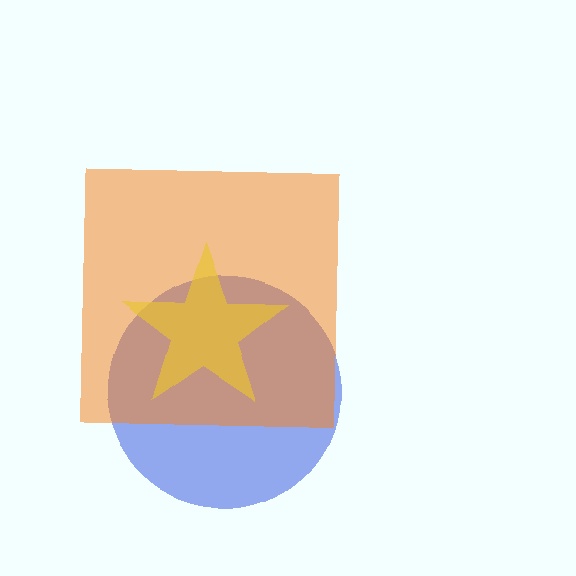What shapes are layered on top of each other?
The layered shapes are: a blue circle, an orange square, a yellow star.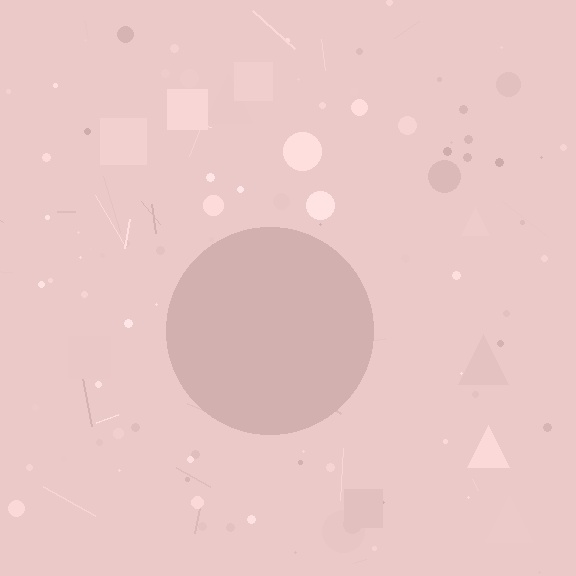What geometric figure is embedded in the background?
A circle is embedded in the background.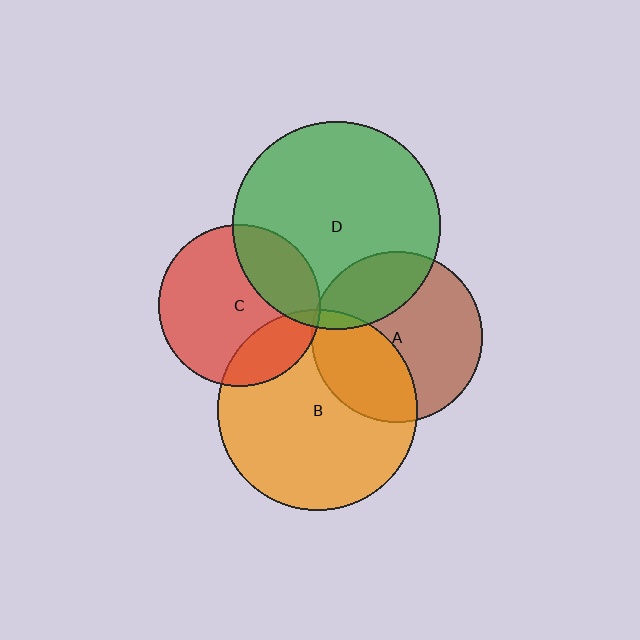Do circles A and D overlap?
Yes.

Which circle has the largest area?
Circle D (green).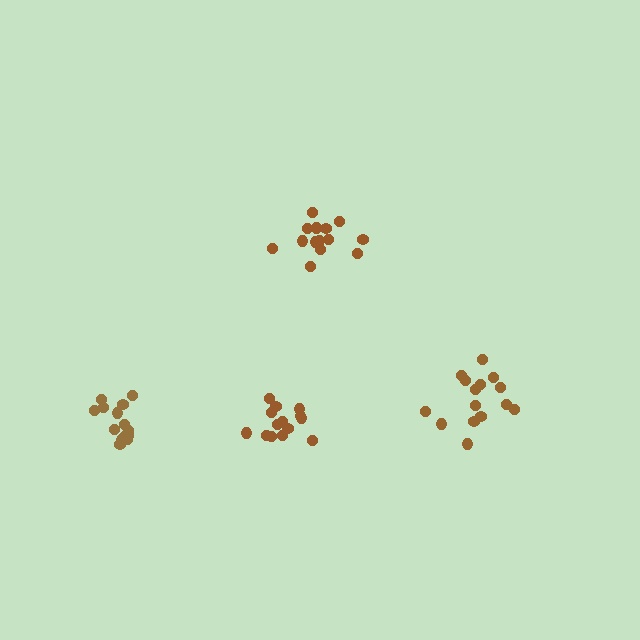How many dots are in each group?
Group 1: 15 dots, Group 2: 14 dots, Group 3: 14 dots, Group 4: 15 dots (58 total).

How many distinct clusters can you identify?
There are 4 distinct clusters.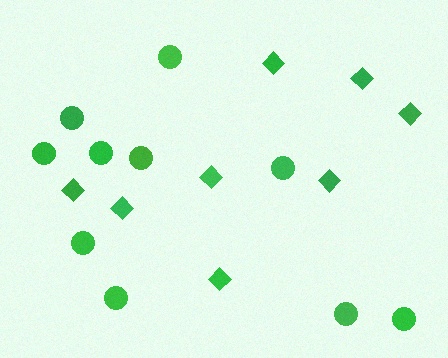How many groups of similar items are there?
There are 2 groups: one group of circles (10) and one group of diamonds (8).